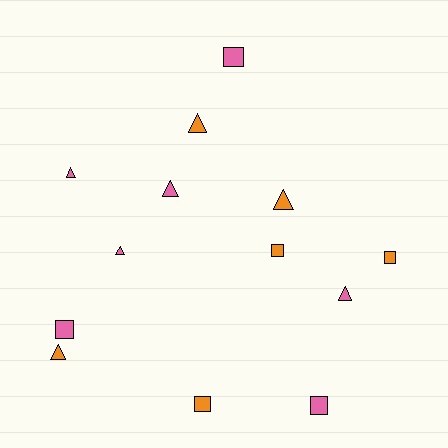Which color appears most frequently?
Pink, with 7 objects.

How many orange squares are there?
There are 3 orange squares.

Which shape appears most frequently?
Triangle, with 7 objects.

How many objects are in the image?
There are 13 objects.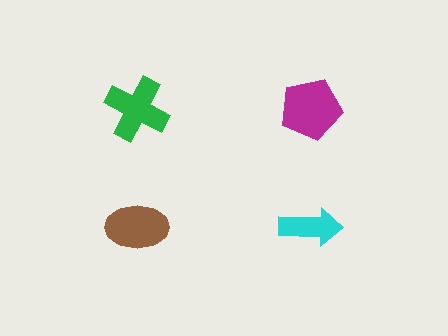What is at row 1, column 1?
A green cross.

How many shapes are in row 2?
2 shapes.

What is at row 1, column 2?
A magenta pentagon.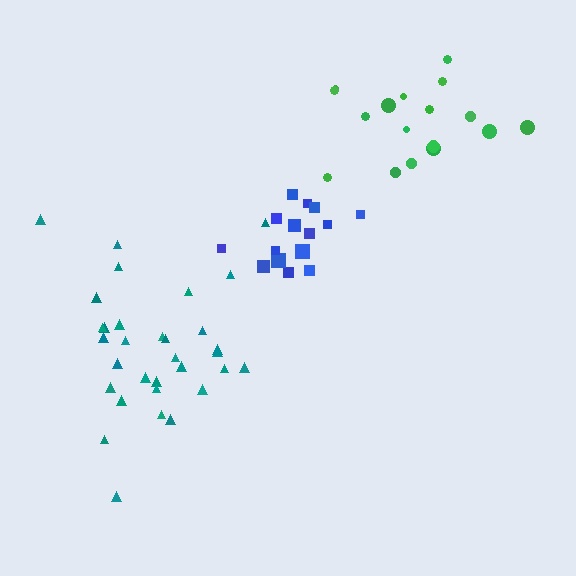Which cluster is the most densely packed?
Blue.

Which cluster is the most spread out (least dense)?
Green.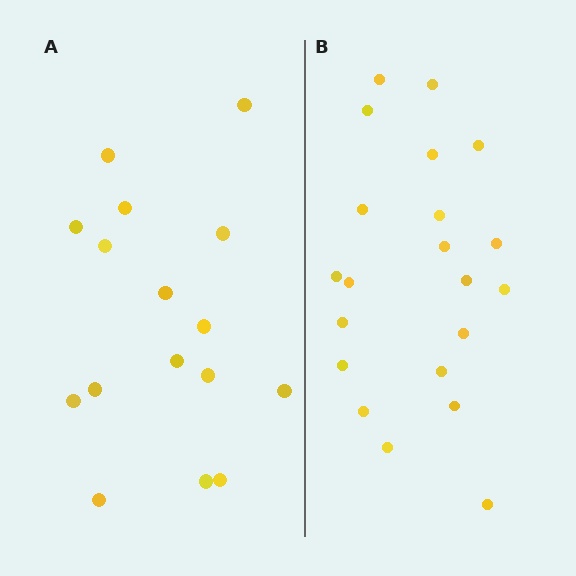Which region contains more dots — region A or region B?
Region B (the right region) has more dots.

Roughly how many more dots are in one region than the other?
Region B has about 5 more dots than region A.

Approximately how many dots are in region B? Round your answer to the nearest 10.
About 20 dots. (The exact count is 21, which rounds to 20.)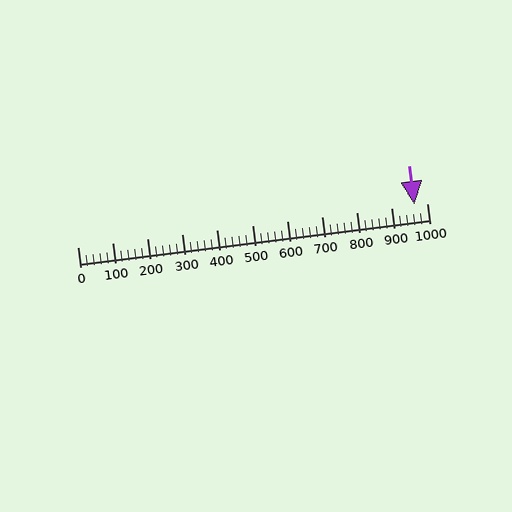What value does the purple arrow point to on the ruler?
The purple arrow points to approximately 965.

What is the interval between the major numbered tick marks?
The major tick marks are spaced 100 units apart.